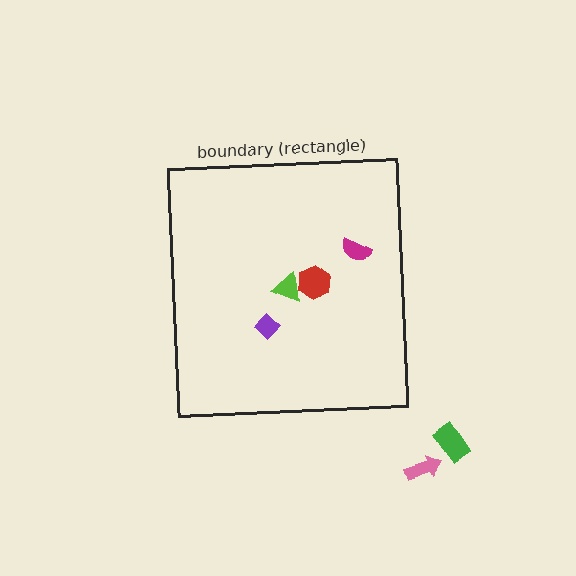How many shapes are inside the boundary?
4 inside, 2 outside.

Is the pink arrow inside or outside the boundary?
Outside.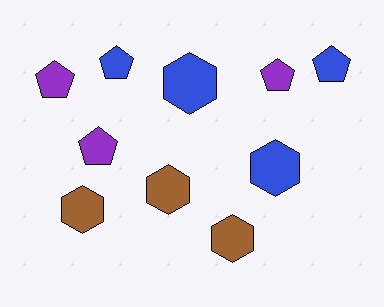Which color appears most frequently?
Blue, with 4 objects.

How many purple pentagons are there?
There are 3 purple pentagons.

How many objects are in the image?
There are 10 objects.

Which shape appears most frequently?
Hexagon, with 5 objects.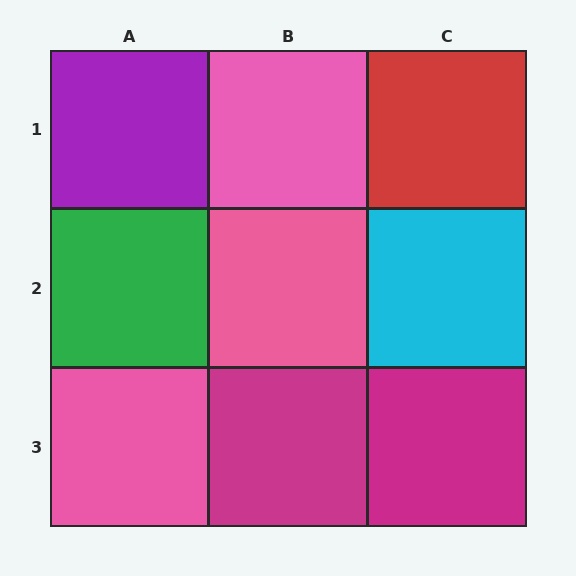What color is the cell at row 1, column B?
Pink.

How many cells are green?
1 cell is green.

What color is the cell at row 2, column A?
Green.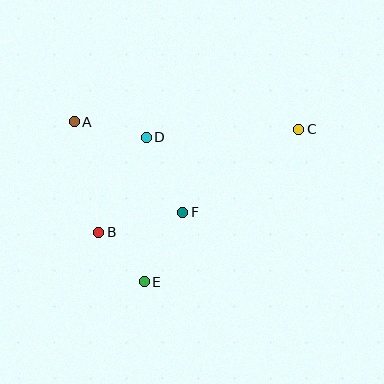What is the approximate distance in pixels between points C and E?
The distance between C and E is approximately 217 pixels.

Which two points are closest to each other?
Points B and E are closest to each other.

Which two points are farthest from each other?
Points B and C are farthest from each other.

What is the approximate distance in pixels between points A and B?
The distance between A and B is approximately 113 pixels.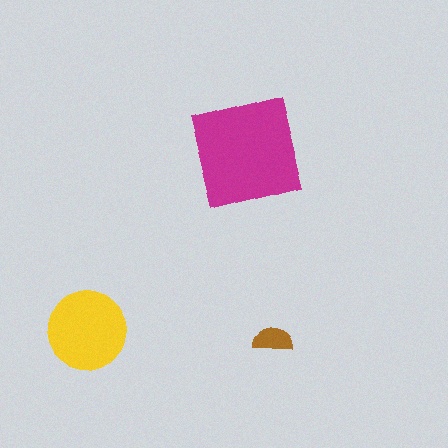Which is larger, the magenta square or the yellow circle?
The magenta square.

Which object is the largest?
The magenta square.